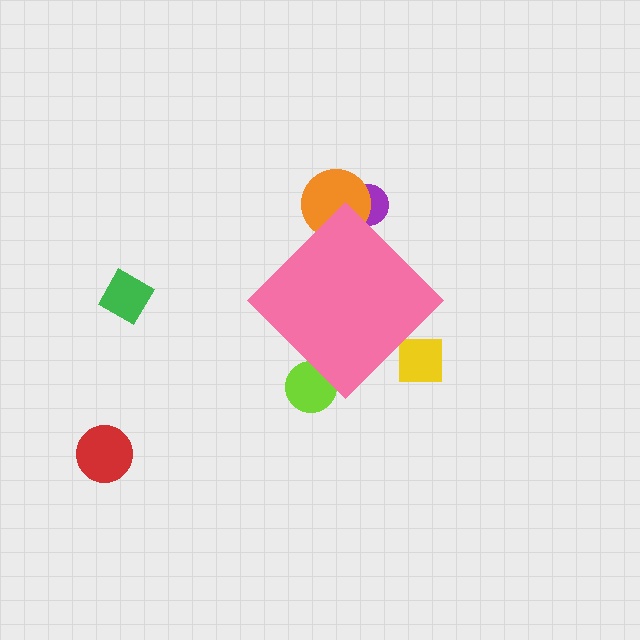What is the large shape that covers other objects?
A pink diamond.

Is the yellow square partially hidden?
Yes, the yellow square is partially hidden behind the pink diamond.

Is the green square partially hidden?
No, the green square is fully visible.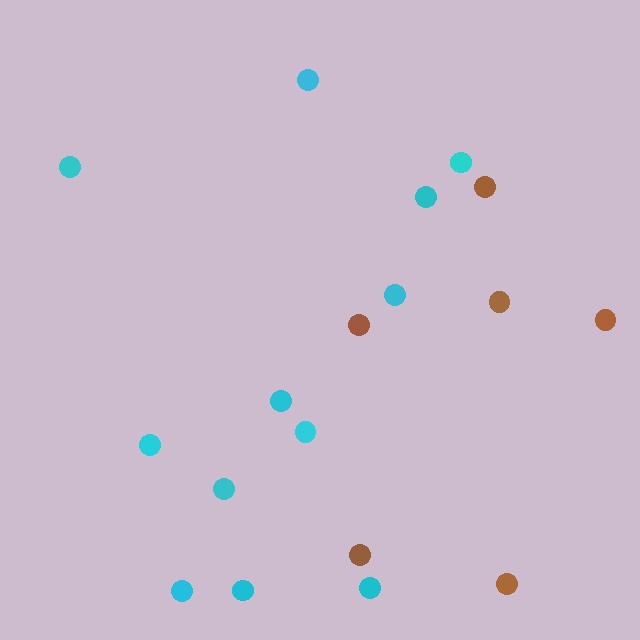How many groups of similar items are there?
There are 2 groups: one group of cyan circles (12) and one group of brown circles (6).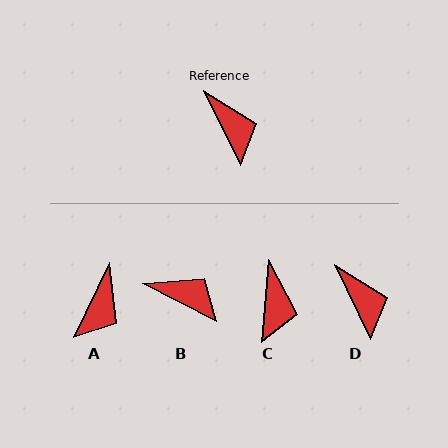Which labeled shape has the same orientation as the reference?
D.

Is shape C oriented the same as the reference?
No, it is off by about 31 degrees.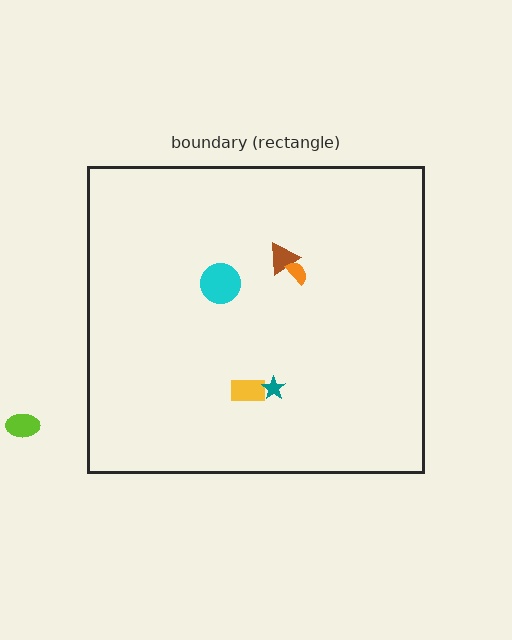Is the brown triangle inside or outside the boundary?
Inside.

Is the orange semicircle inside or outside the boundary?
Inside.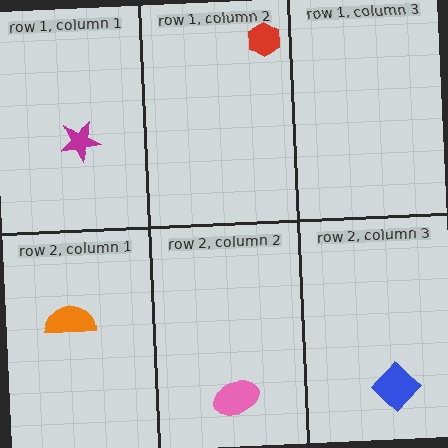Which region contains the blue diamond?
The row 2, column 3 region.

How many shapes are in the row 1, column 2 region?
1.